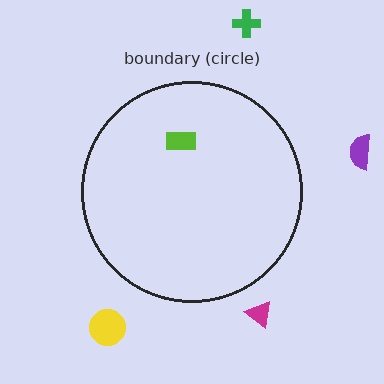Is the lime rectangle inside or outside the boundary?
Inside.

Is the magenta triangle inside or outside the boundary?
Outside.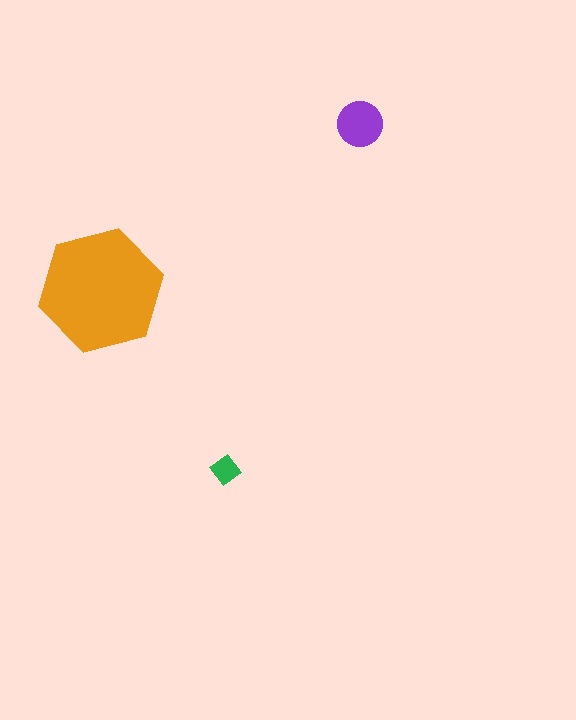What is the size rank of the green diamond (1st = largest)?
3rd.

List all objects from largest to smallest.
The orange hexagon, the purple circle, the green diamond.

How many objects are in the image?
There are 3 objects in the image.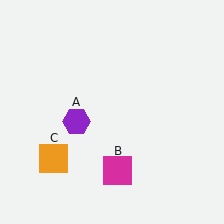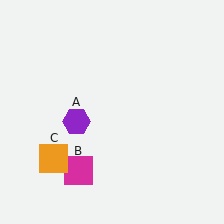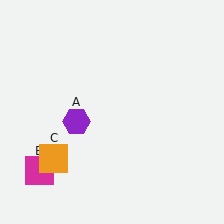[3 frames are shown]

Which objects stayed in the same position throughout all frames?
Purple hexagon (object A) and orange square (object C) remained stationary.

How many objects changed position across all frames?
1 object changed position: magenta square (object B).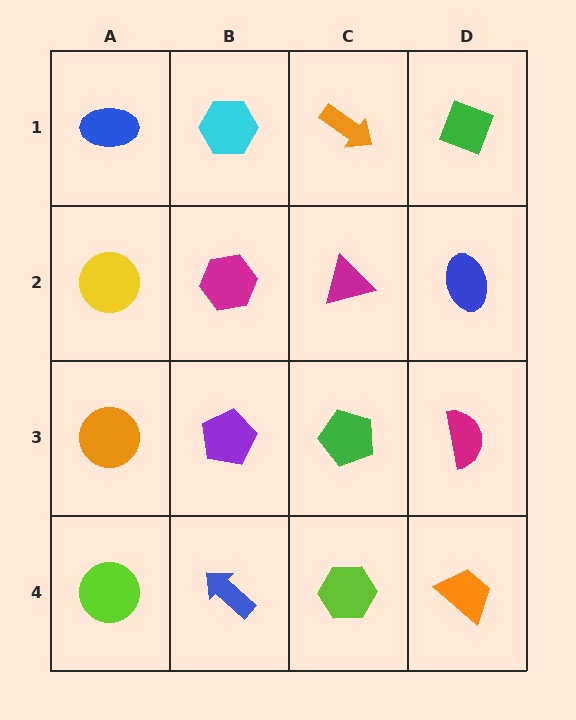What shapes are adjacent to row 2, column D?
A green diamond (row 1, column D), a magenta semicircle (row 3, column D), a magenta triangle (row 2, column C).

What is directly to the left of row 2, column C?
A magenta hexagon.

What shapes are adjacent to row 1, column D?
A blue ellipse (row 2, column D), an orange arrow (row 1, column C).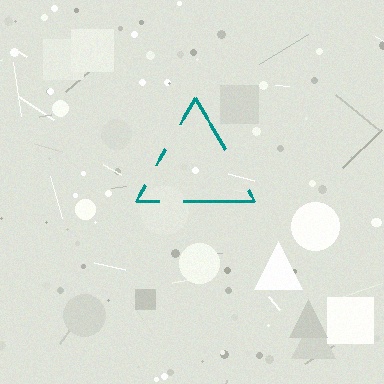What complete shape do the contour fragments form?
The contour fragments form a triangle.